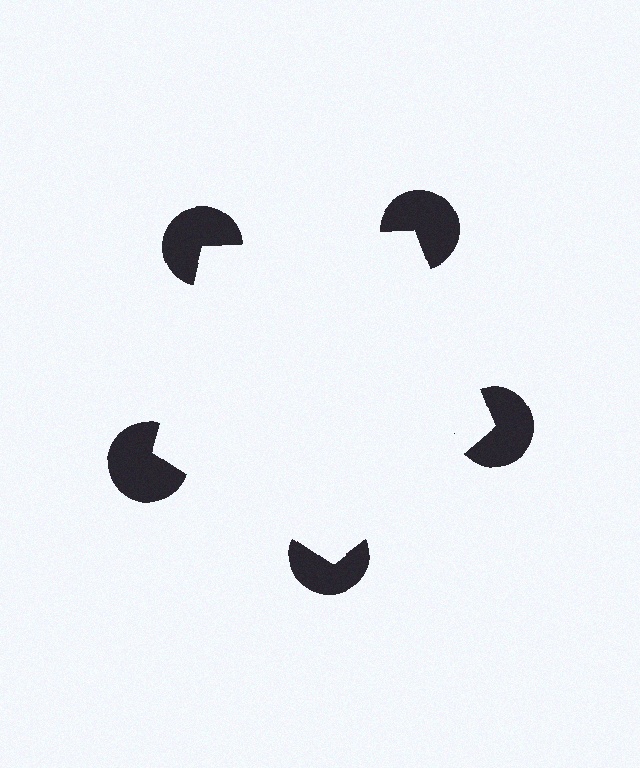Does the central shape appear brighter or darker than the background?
It typically appears slightly brighter than the background, even though no actual brightness change is drawn.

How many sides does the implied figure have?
5 sides.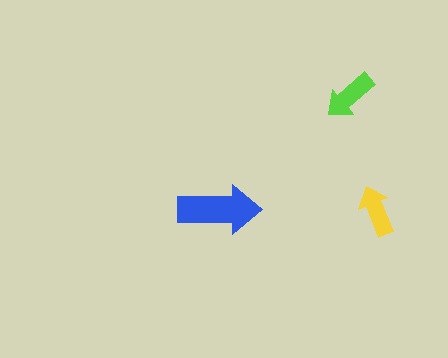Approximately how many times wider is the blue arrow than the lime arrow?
About 1.5 times wider.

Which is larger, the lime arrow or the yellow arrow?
The lime one.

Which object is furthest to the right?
The yellow arrow is rightmost.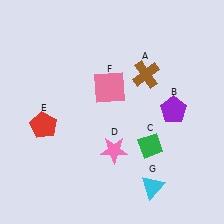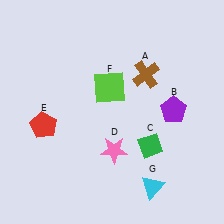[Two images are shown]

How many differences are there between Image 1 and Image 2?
There is 1 difference between the two images.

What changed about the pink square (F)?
In Image 1, F is pink. In Image 2, it changed to lime.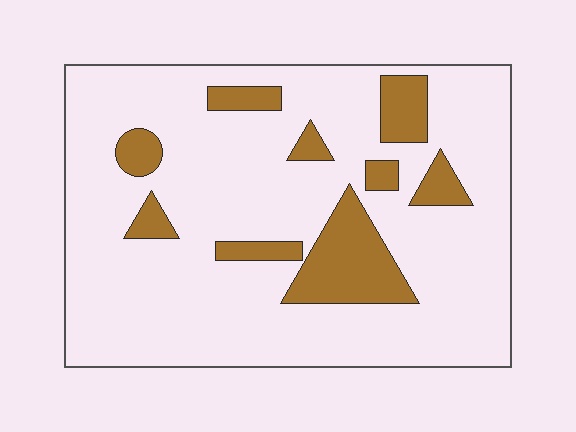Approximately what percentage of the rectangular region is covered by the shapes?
Approximately 15%.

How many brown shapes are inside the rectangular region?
9.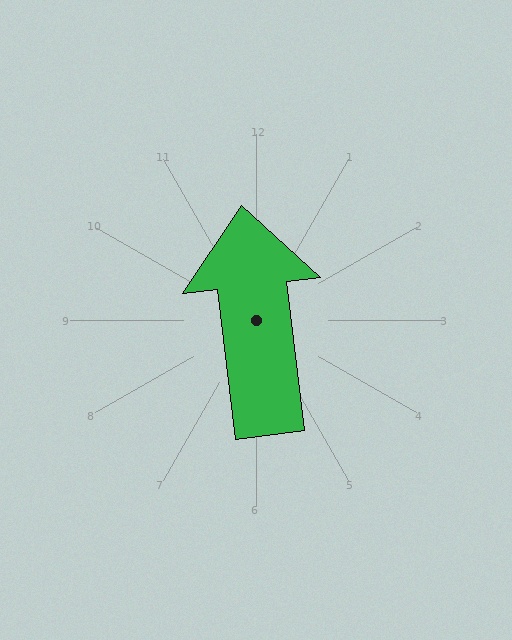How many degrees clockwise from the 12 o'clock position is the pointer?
Approximately 353 degrees.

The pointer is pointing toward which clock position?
Roughly 12 o'clock.